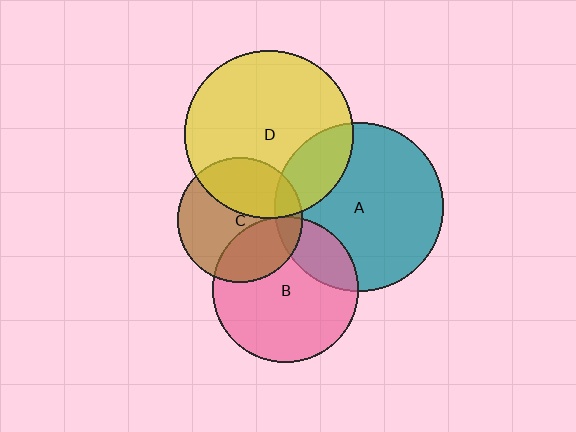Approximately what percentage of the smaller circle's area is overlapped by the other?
Approximately 10%.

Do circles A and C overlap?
Yes.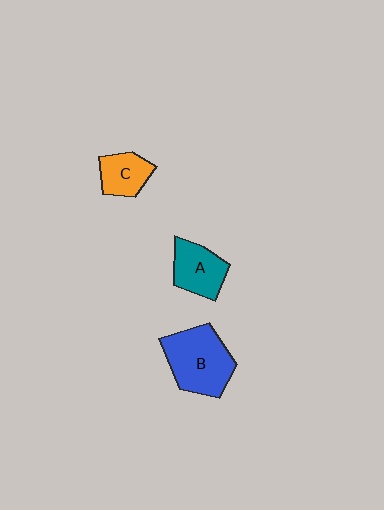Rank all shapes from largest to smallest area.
From largest to smallest: B (blue), A (teal), C (orange).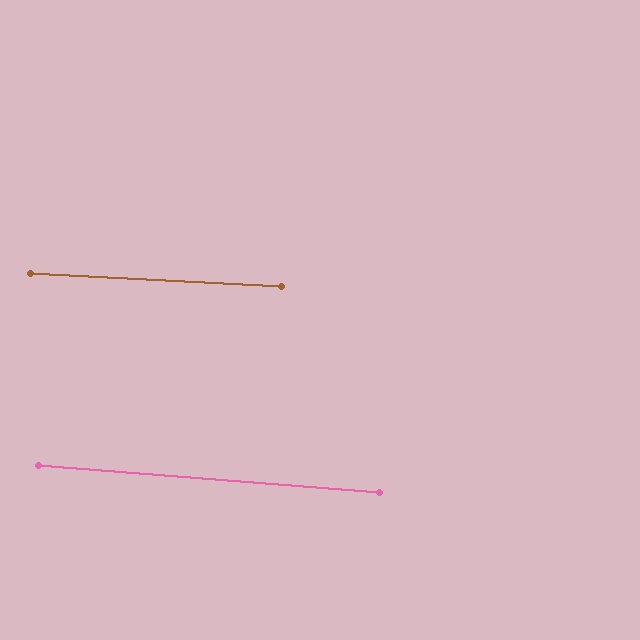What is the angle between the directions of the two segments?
Approximately 2 degrees.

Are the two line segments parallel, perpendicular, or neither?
Parallel — their directions differ by only 1.5°.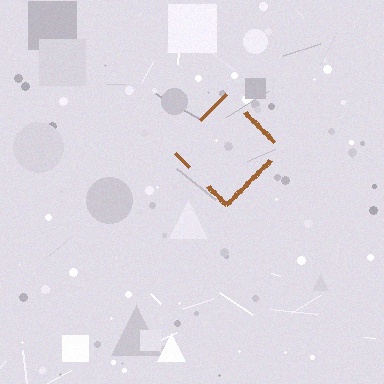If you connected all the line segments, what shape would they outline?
They would outline a diamond.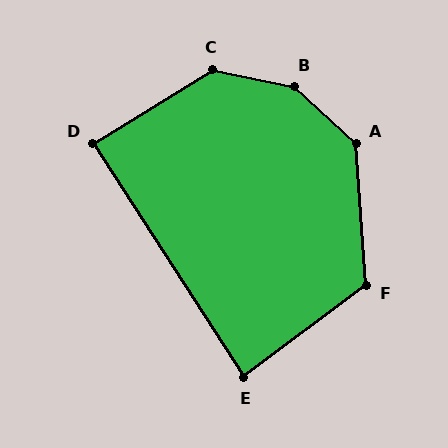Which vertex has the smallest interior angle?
E, at approximately 86 degrees.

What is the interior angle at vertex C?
Approximately 137 degrees (obtuse).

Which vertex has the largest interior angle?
B, at approximately 149 degrees.